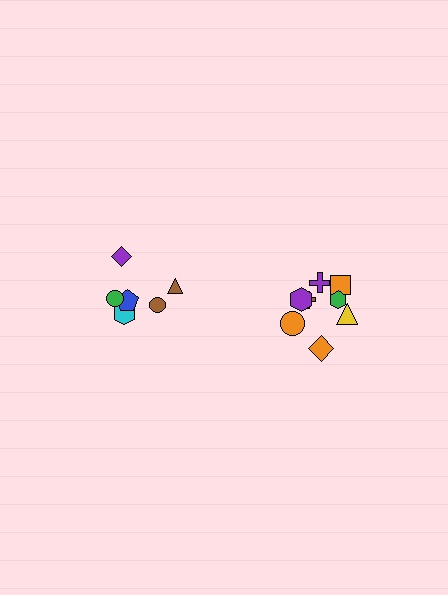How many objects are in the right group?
There are 8 objects.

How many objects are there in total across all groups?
There are 14 objects.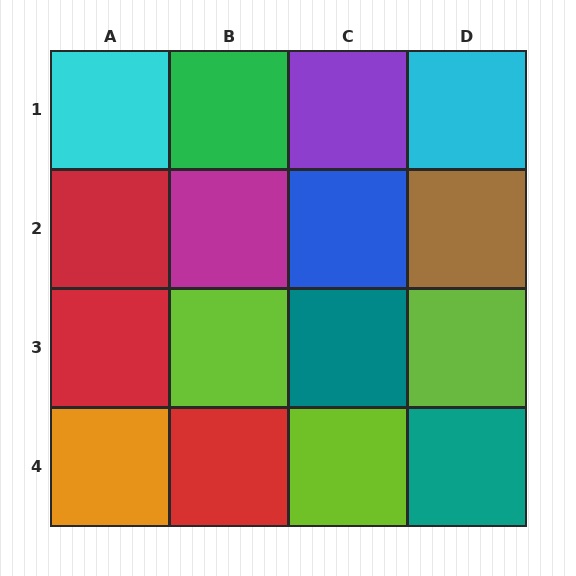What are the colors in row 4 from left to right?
Orange, red, lime, teal.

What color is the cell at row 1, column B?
Green.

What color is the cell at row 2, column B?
Magenta.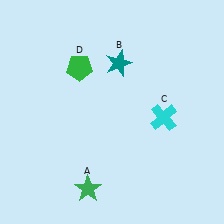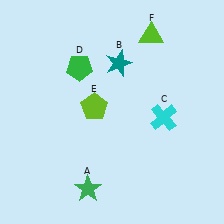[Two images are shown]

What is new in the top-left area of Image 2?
A lime pentagon (E) was added in the top-left area of Image 2.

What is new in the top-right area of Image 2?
A lime triangle (F) was added in the top-right area of Image 2.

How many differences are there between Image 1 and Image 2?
There are 2 differences between the two images.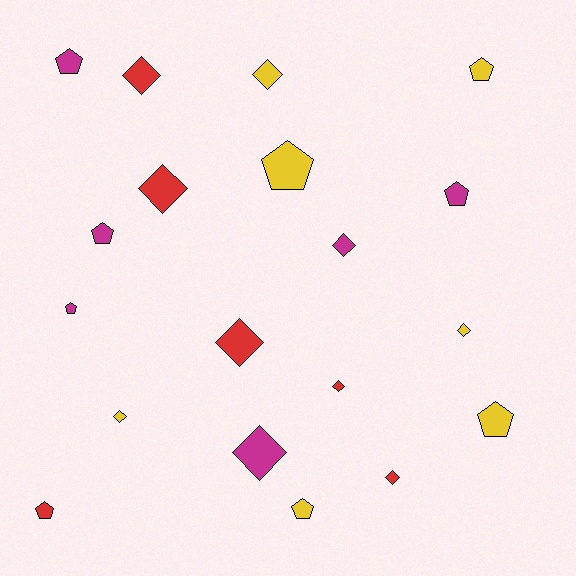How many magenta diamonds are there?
There are 2 magenta diamonds.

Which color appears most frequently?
Yellow, with 7 objects.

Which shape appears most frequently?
Diamond, with 10 objects.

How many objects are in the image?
There are 19 objects.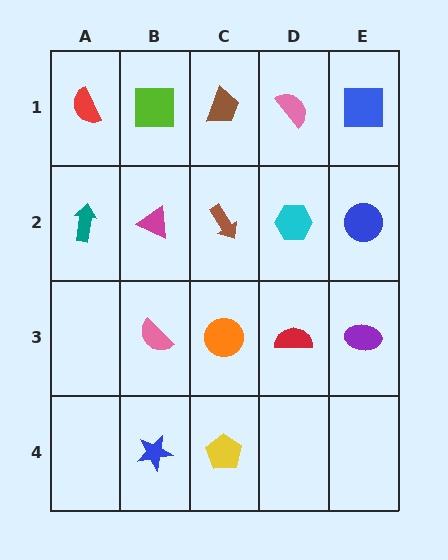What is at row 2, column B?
A magenta triangle.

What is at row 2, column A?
A teal arrow.